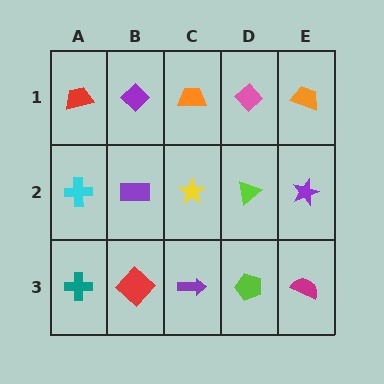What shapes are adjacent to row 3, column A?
A cyan cross (row 2, column A), a red diamond (row 3, column B).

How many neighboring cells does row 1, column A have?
2.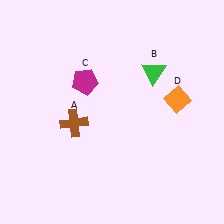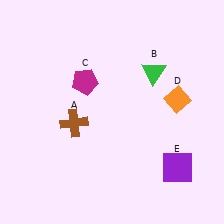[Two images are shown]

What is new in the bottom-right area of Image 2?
A purple square (E) was added in the bottom-right area of Image 2.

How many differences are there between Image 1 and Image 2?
There is 1 difference between the two images.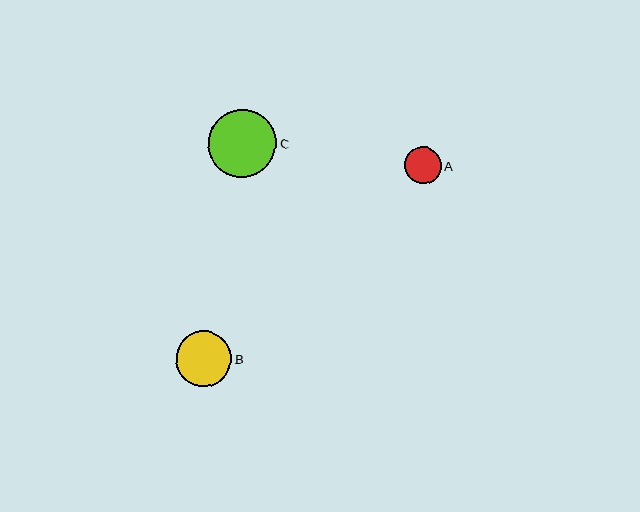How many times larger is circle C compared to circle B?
Circle C is approximately 1.2 times the size of circle B.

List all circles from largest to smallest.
From largest to smallest: C, B, A.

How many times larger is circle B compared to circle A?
Circle B is approximately 1.5 times the size of circle A.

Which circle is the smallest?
Circle A is the smallest with a size of approximately 36 pixels.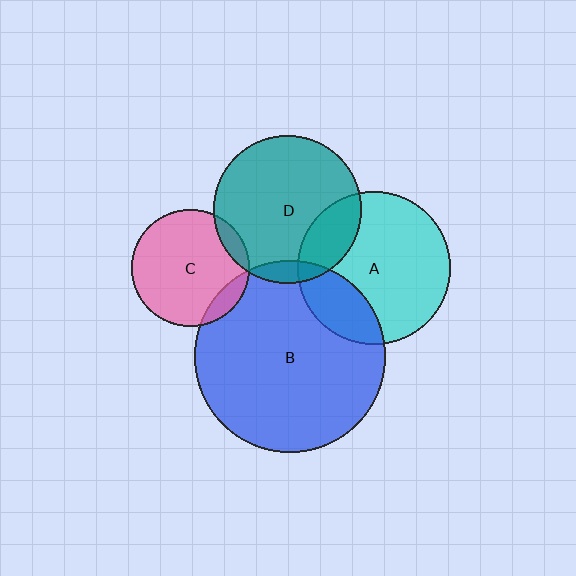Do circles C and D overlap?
Yes.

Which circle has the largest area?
Circle B (blue).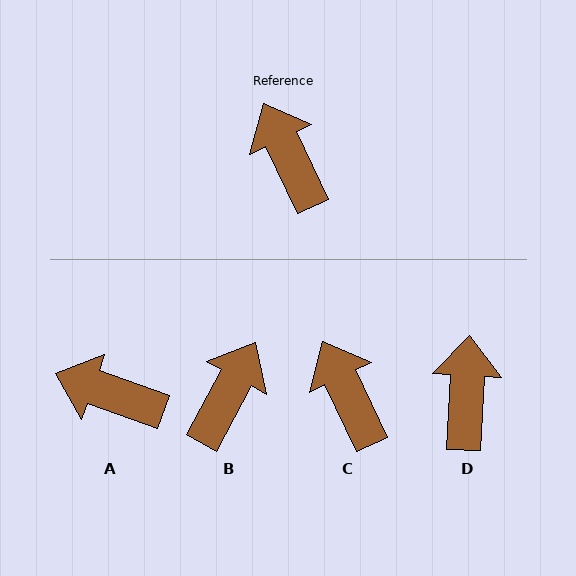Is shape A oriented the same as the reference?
No, it is off by about 45 degrees.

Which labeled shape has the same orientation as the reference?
C.